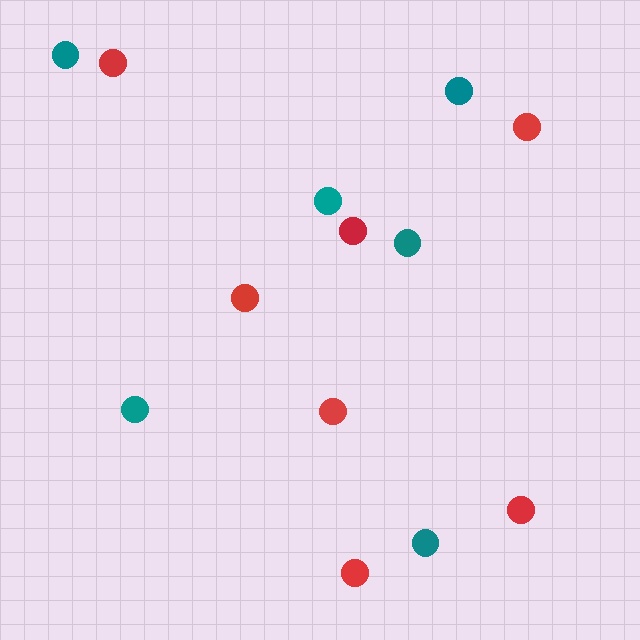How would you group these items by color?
There are 2 groups: one group of red circles (7) and one group of teal circles (6).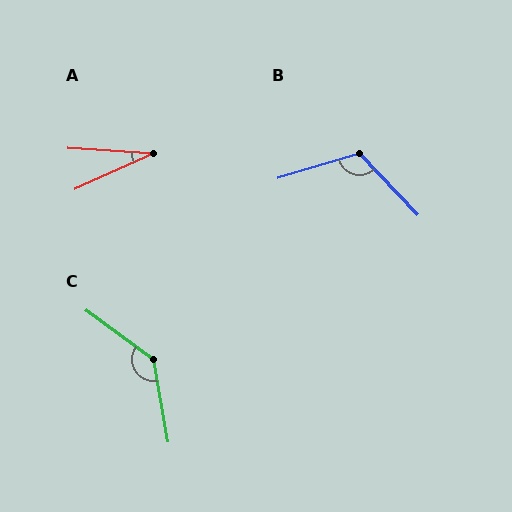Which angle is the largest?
C, at approximately 136 degrees.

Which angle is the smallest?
A, at approximately 28 degrees.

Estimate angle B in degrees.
Approximately 117 degrees.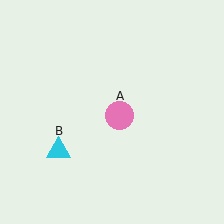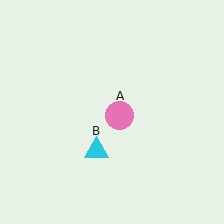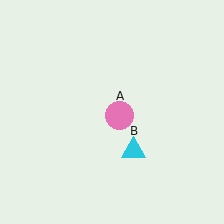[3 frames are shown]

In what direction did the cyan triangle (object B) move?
The cyan triangle (object B) moved right.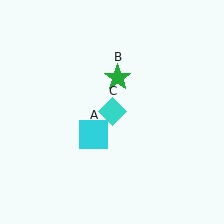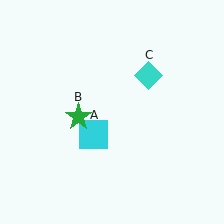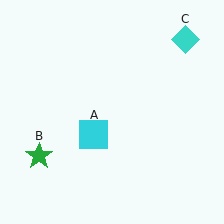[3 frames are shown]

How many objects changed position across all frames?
2 objects changed position: green star (object B), cyan diamond (object C).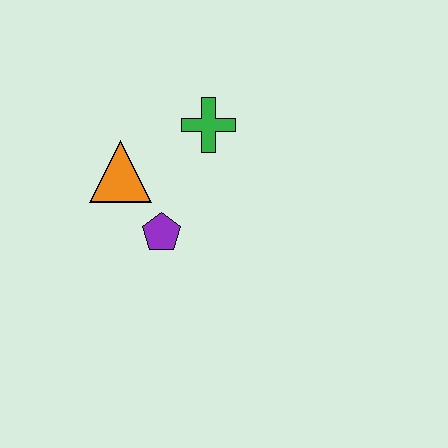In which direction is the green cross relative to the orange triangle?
The green cross is to the right of the orange triangle.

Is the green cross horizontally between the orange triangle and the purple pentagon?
No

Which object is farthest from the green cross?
The purple pentagon is farthest from the green cross.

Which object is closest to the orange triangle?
The purple pentagon is closest to the orange triangle.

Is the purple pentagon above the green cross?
No